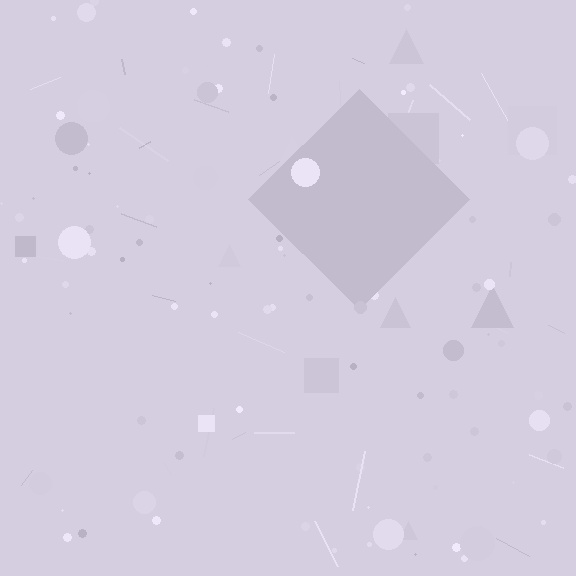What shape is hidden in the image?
A diamond is hidden in the image.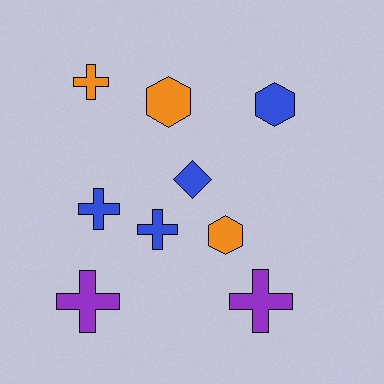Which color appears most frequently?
Blue, with 4 objects.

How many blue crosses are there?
There are 2 blue crosses.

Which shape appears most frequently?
Cross, with 5 objects.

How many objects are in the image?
There are 9 objects.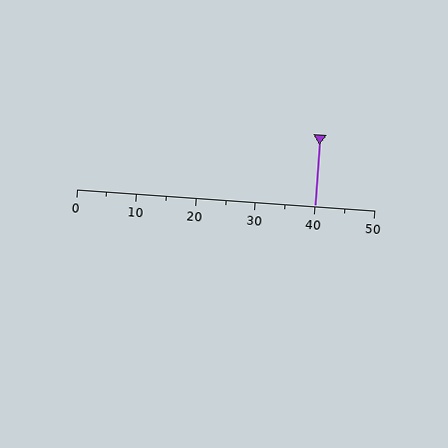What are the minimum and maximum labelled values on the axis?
The axis runs from 0 to 50.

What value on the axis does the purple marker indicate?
The marker indicates approximately 40.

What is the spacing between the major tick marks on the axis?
The major ticks are spaced 10 apart.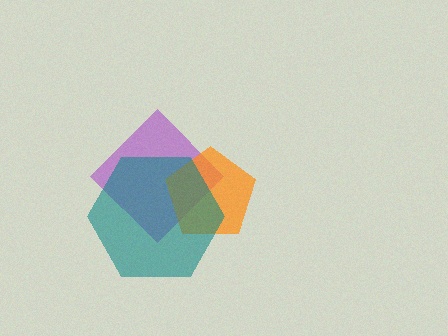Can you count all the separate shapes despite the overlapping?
Yes, there are 3 separate shapes.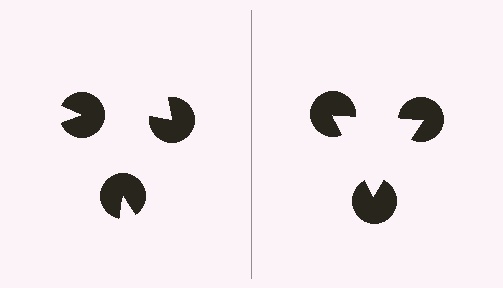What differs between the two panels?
The pac-man discs are positioned identically on both sides; only the wedge orientations differ. On the right they align to a triangle; on the left they are misaligned.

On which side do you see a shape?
An illusory triangle appears on the right side. On the left side the wedge cuts are rotated, so no coherent shape forms.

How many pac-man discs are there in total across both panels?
6 — 3 on each side.